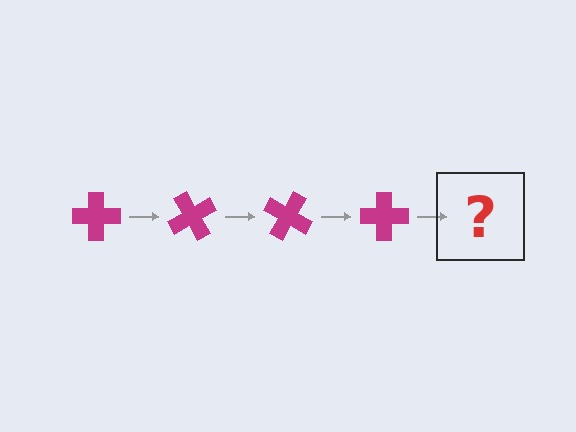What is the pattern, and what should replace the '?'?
The pattern is that the cross rotates 60 degrees each step. The '?' should be a magenta cross rotated 240 degrees.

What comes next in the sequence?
The next element should be a magenta cross rotated 240 degrees.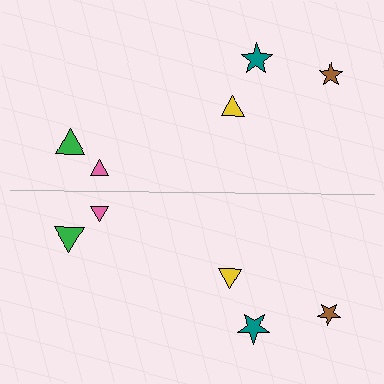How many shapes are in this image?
There are 10 shapes in this image.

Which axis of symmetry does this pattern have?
The pattern has a horizontal axis of symmetry running through the center of the image.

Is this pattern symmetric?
Yes, this pattern has bilateral (reflection) symmetry.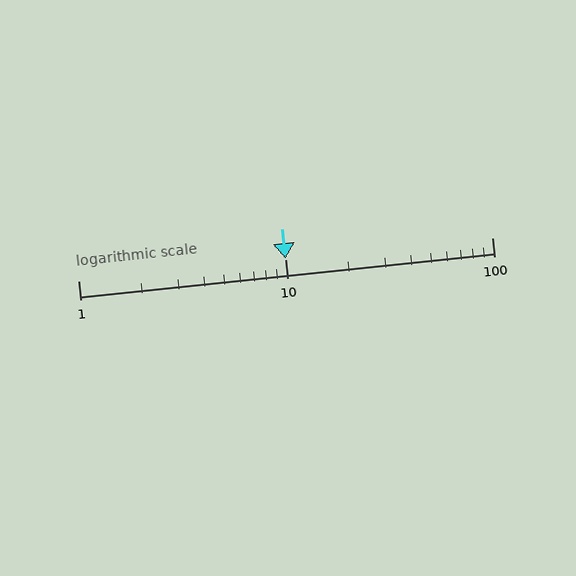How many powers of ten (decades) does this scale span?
The scale spans 2 decades, from 1 to 100.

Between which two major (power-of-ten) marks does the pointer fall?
The pointer is between 10 and 100.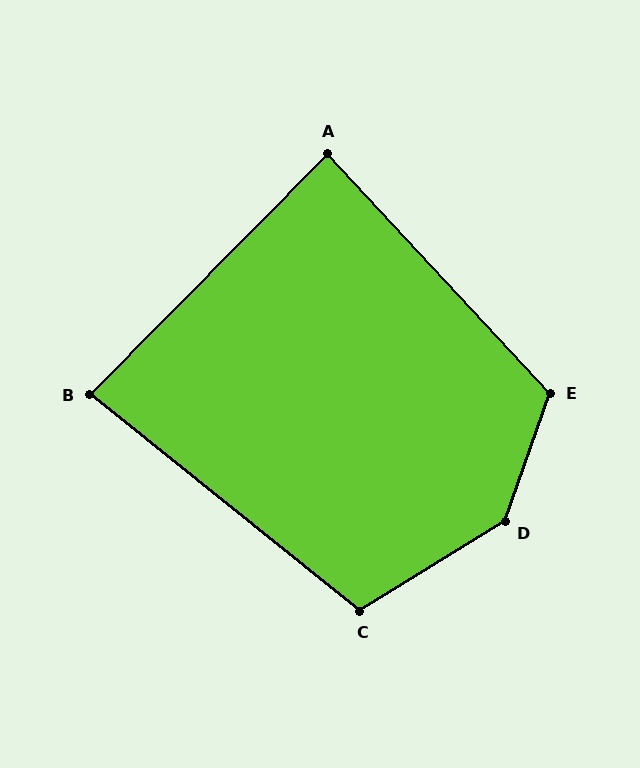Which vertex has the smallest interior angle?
B, at approximately 84 degrees.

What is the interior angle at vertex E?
Approximately 118 degrees (obtuse).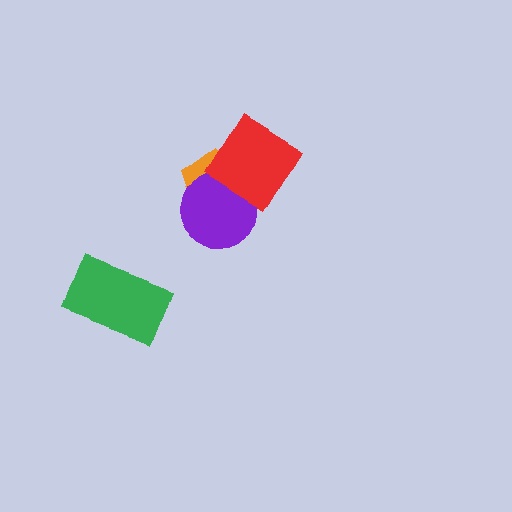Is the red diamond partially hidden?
No, no other shape covers it.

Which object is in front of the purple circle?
The red diamond is in front of the purple circle.